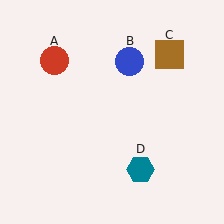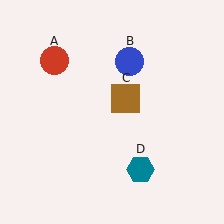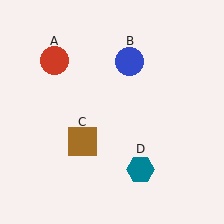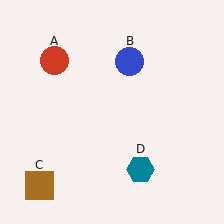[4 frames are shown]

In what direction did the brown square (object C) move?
The brown square (object C) moved down and to the left.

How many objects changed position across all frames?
1 object changed position: brown square (object C).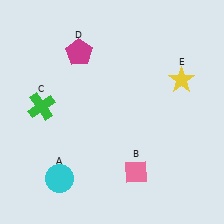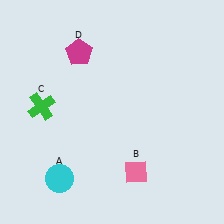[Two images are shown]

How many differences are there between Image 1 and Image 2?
There is 1 difference between the two images.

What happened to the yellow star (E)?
The yellow star (E) was removed in Image 2. It was in the top-right area of Image 1.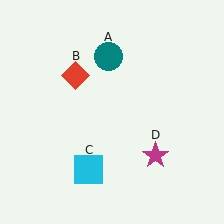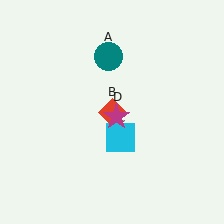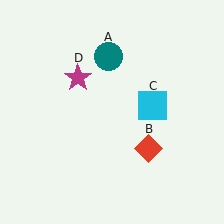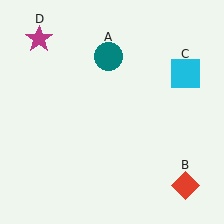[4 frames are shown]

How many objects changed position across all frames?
3 objects changed position: red diamond (object B), cyan square (object C), magenta star (object D).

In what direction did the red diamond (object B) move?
The red diamond (object B) moved down and to the right.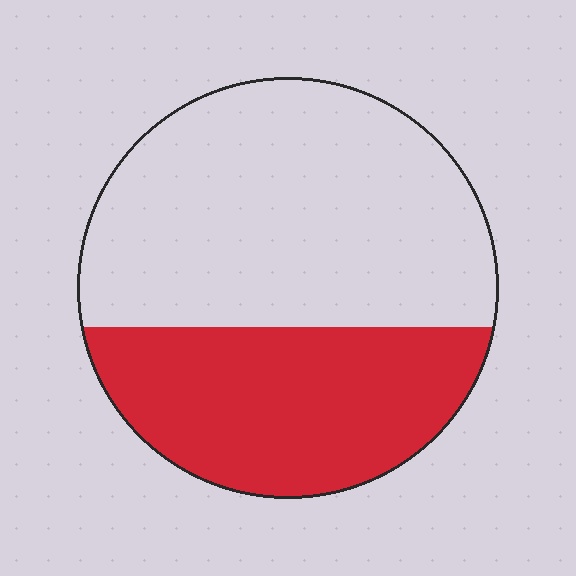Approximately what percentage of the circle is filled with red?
Approximately 40%.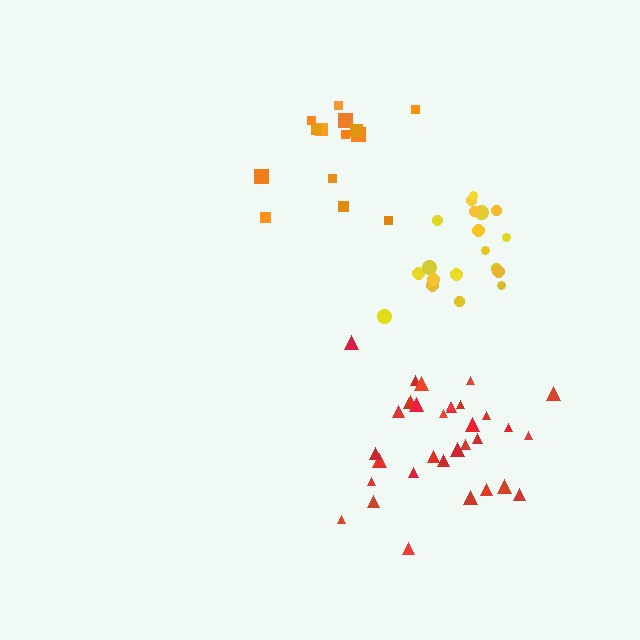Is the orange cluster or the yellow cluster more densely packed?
Yellow.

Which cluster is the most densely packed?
Yellow.